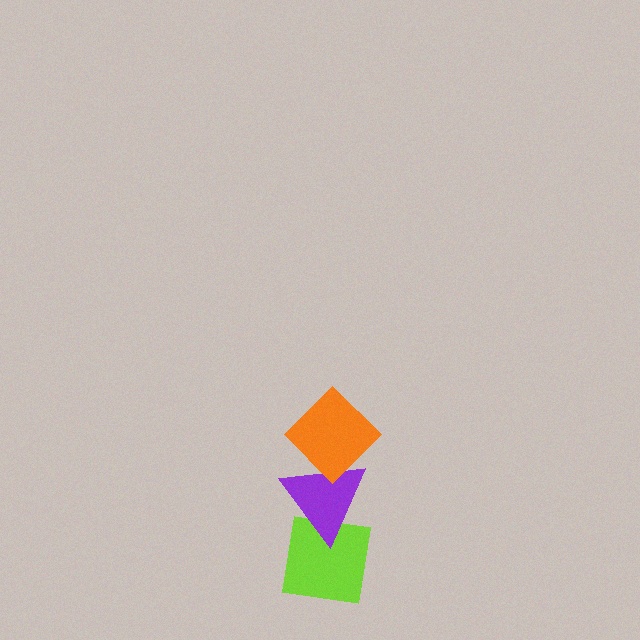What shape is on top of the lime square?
The purple triangle is on top of the lime square.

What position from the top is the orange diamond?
The orange diamond is 1st from the top.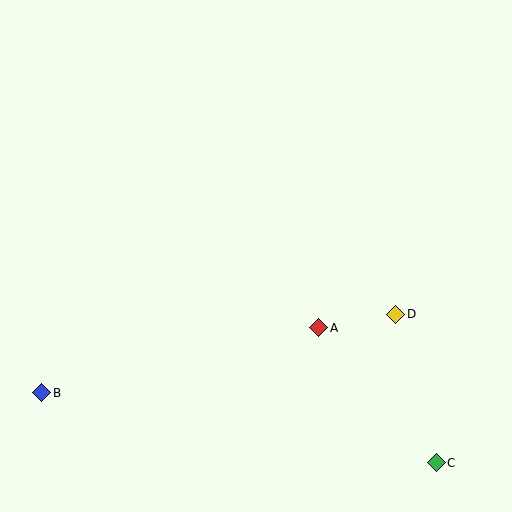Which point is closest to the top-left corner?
Point B is closest to the top-left corner.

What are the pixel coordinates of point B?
Point B is at (42, 393).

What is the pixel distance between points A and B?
The distance between A and B is 285 pixels.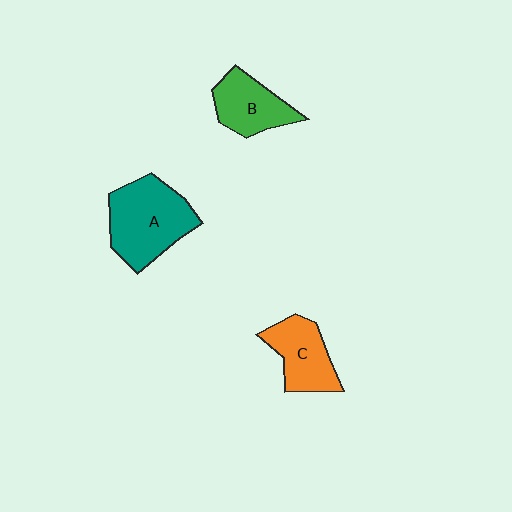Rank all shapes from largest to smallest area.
From largest to smallest: A (teal), C (orange), B (green).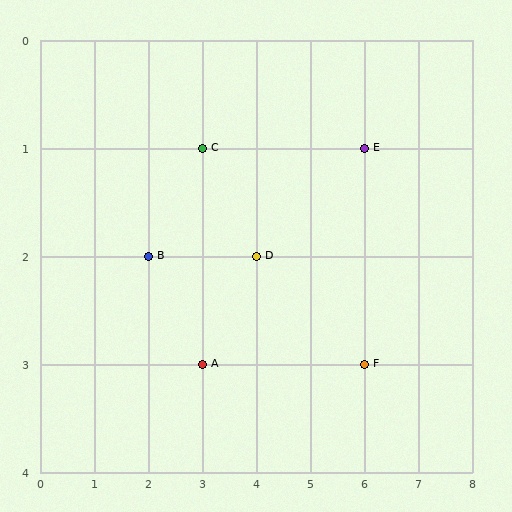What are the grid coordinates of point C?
Point C is at grid coordinates (3, 1).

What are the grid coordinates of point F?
Point F is at grid coordinates (6, 3).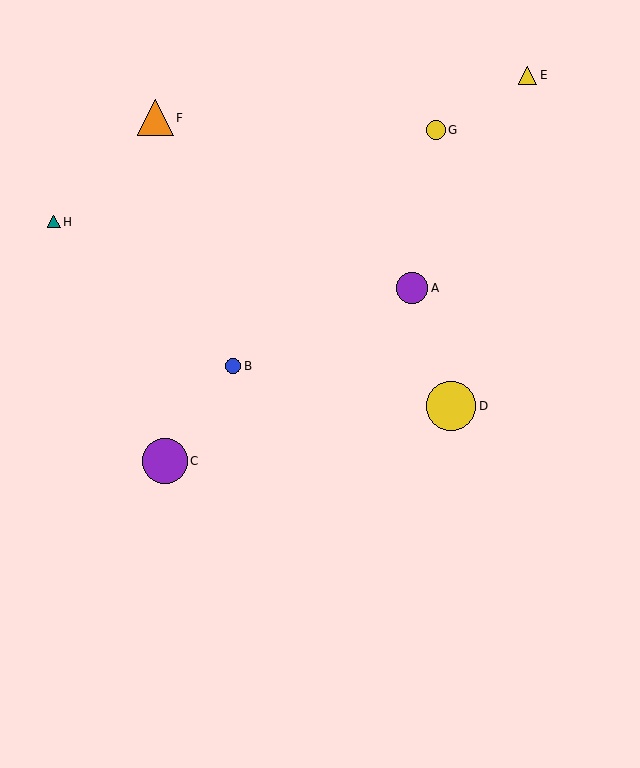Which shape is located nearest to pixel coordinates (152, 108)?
The orange triangle (labeled F) at (155, 118) is nearest to that location.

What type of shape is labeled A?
Shape A is a purple circle.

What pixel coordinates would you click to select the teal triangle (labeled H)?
Click at (54, 222) to select the teal triangle H.